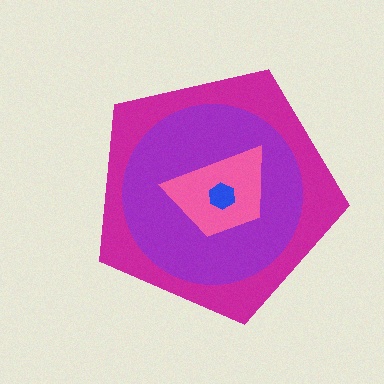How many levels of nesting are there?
4.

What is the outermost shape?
The magenta pentagon.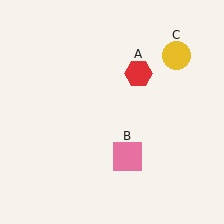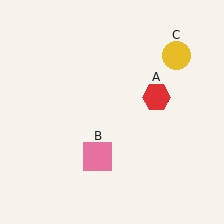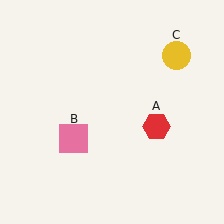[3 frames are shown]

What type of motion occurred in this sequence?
The red hexagon (object A), pink square (object B) rotated clockwise around the center of the scene.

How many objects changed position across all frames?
2 objects changed position: red hexagon (object A), pink square (object B).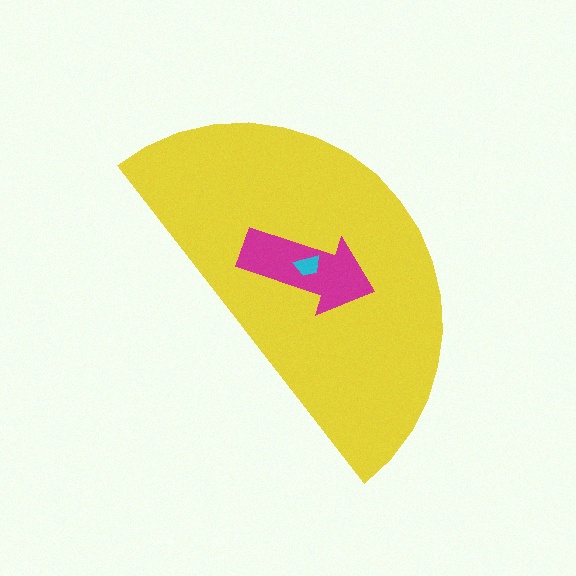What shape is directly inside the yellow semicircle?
The magenta arrow.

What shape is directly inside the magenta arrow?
The cyan trapezoid.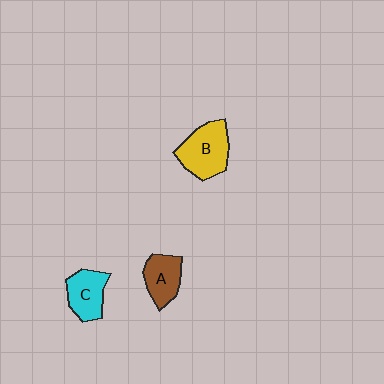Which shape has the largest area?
Shape B (yellow).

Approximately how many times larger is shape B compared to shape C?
Approximately 1.4 times.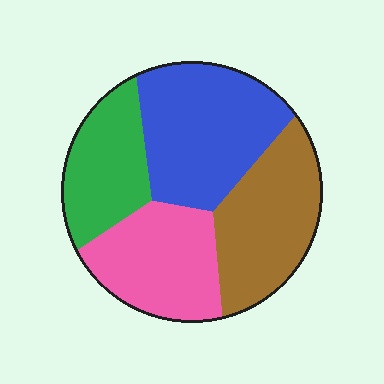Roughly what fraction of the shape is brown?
Brown covers 26% of the shape.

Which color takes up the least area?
Green, at roughly 20%.